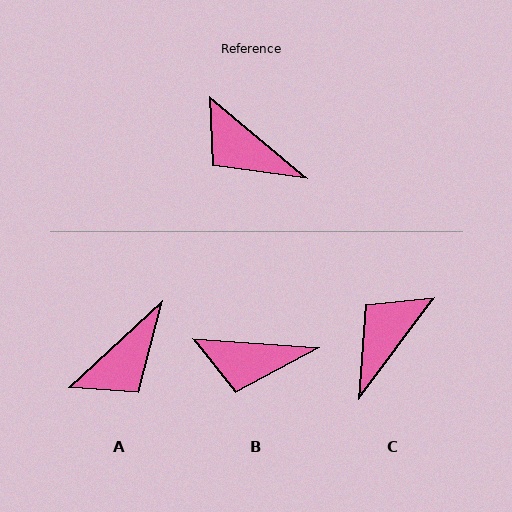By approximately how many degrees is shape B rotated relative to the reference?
Approximately 36 degrees counter-clockwise.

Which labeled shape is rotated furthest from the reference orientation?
C, about 86 degrees away.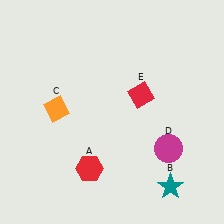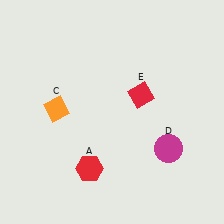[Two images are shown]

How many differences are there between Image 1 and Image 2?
There is 1 difference between the two images.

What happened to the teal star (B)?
The teal star (B) was removed in Image 2. It was in the bottom-right area of Image 1.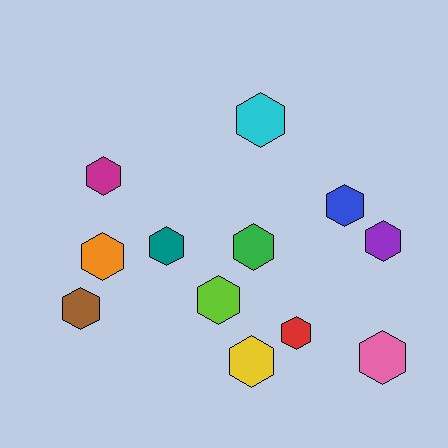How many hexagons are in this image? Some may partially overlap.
There are 12 hexagons.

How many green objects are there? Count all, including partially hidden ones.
There is 1 green object.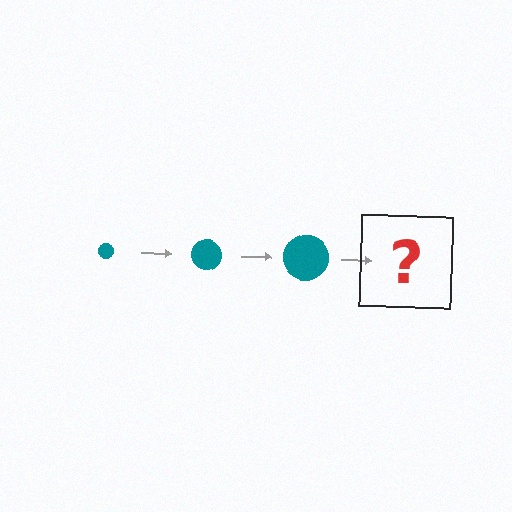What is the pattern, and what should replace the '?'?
The pattern is that the circle gets progressively larger each step. The '?' should be a teal circle, larger than the previous one.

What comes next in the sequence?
The next element should be a teal circle, larger than the previous one.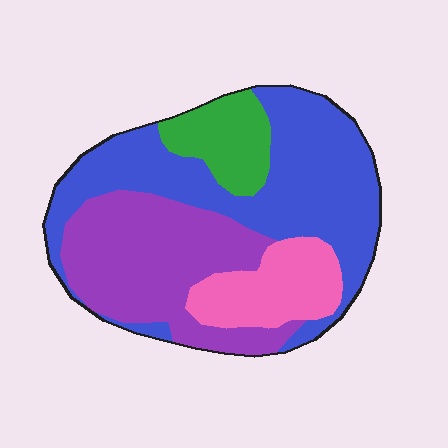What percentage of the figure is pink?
Pink takes up less than a sixth of the figure.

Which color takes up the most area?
Blue, at roughly 45%.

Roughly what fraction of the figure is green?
Green takes up less than a quarter of the figure.